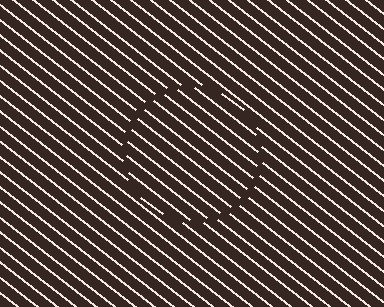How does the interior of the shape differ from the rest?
The interior of the shape contains the same grating, shifted by half a period — the contour is defined by the phase discontinuity where line-ends from the inner and outer gratings abut.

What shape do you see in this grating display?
An illusory circle. The interior of the shape contains the same grating, shifted by half a period — the contour is defined by the phase discontinuity where line-ends from the inner and outer gratings abut.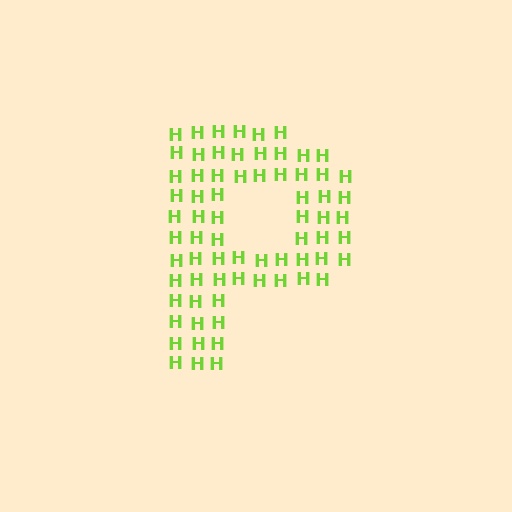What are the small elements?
The small elements are letter H's.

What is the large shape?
The large shape is the letter P.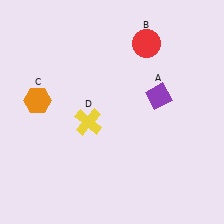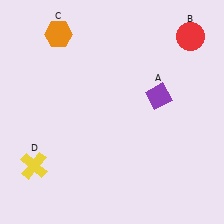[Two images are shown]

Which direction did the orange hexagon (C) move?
The orange hexagon (C) moved up.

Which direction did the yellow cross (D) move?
The yellow cross (D) moved left.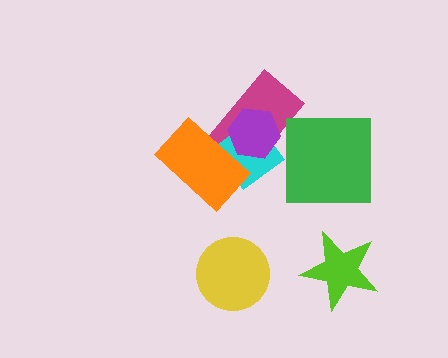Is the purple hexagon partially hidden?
Yes, it is partially covered by another shape.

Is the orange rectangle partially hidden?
No, no other shape covers it.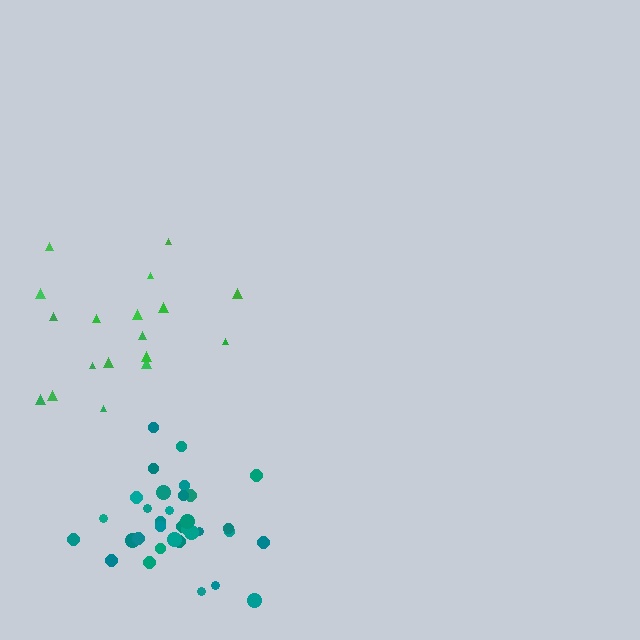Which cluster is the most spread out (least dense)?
Green.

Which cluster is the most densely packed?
Teal.